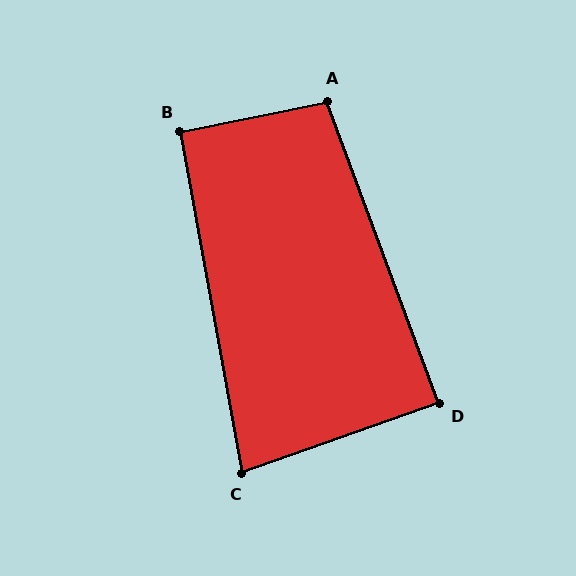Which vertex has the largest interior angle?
A, at approximately 99 degrees.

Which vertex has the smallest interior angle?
C, at approximately 81 degrees.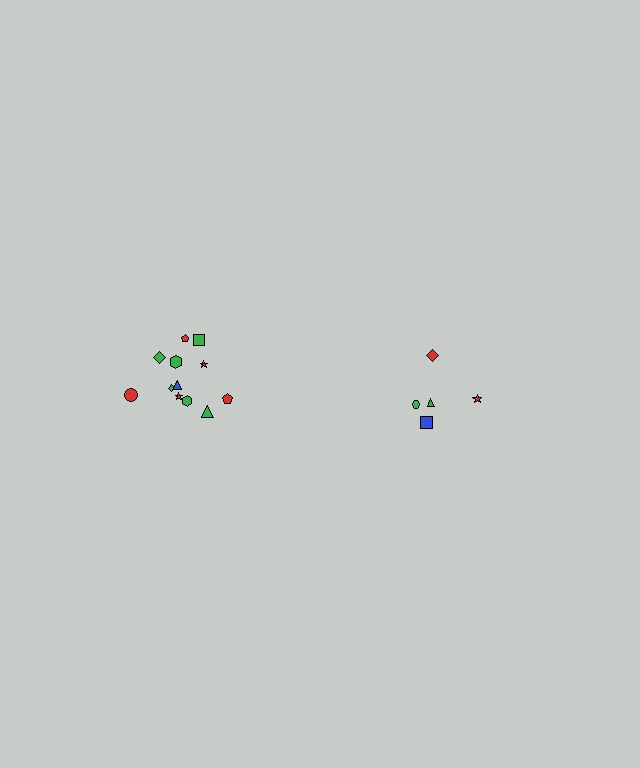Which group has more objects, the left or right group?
The left group.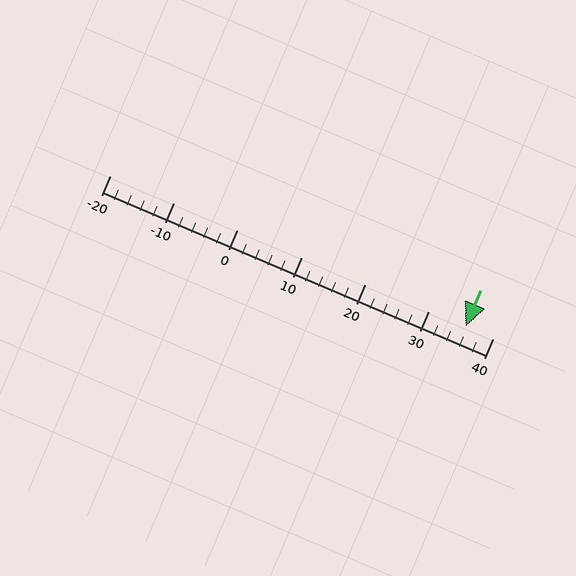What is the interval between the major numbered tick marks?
The major tick marks are spaced 10 units apart.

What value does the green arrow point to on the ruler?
The green arrow points to approximately 36.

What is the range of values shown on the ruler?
The ruler shows values from -20 to 40.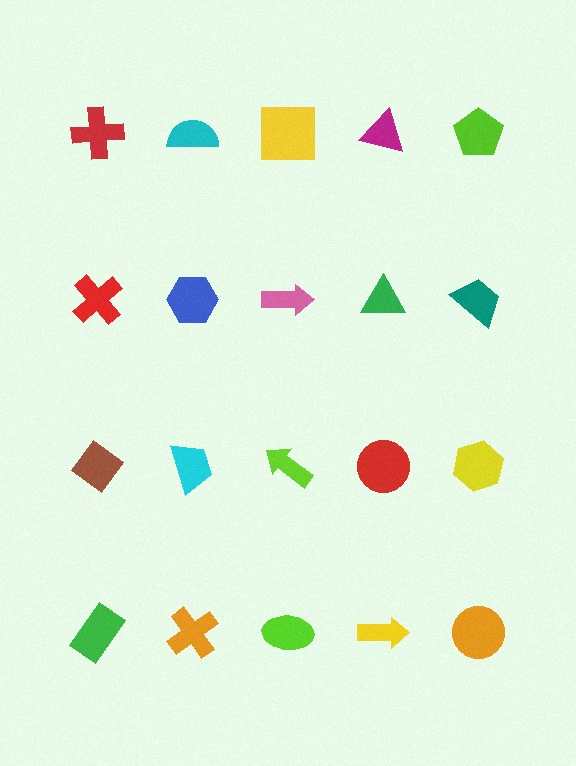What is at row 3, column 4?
A red circle.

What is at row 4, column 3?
A lime ellipse.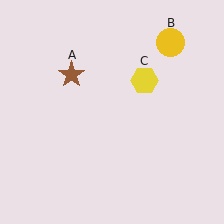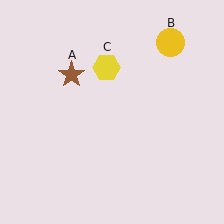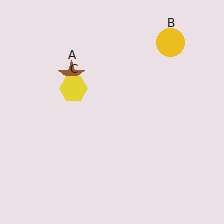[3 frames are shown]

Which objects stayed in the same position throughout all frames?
Brown star (object A) and yellow circle (object B) remained stationary.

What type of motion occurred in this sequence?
The yellow hexagon (object C) rotated counterclockwise around the center of the scene.